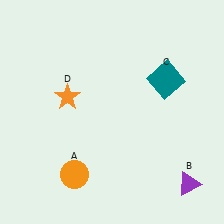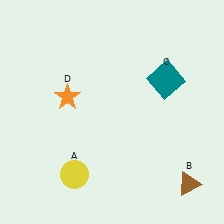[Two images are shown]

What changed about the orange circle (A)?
In Image 1, A is orange. In Image 2, it changed to yellow.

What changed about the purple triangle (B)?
In Image 1, B is purple. In Image 2, it changed to brown.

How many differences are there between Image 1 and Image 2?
There are 2 differences between the two images.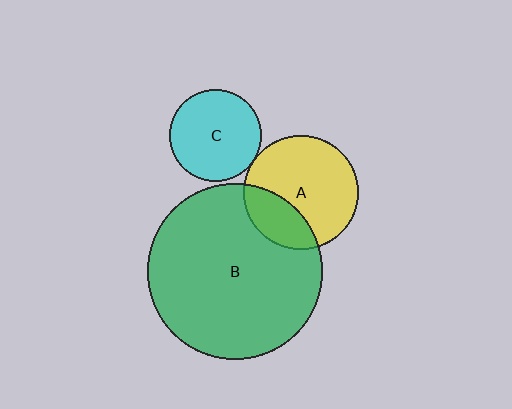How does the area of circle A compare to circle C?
Approximately 1.5 times.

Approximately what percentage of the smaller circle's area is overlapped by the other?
Approximately 5%.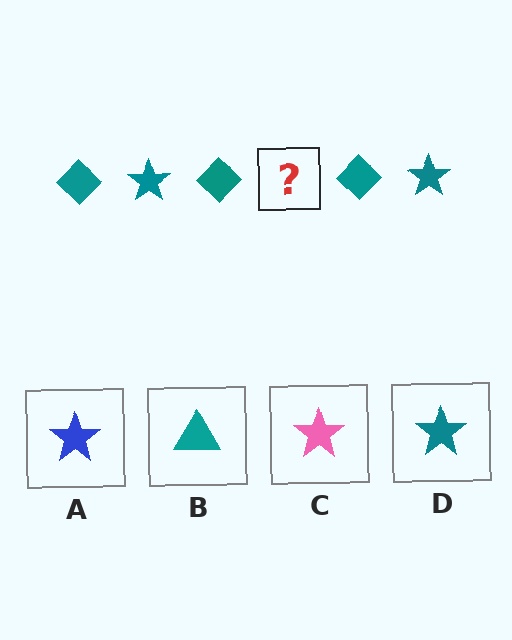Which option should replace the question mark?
Option D.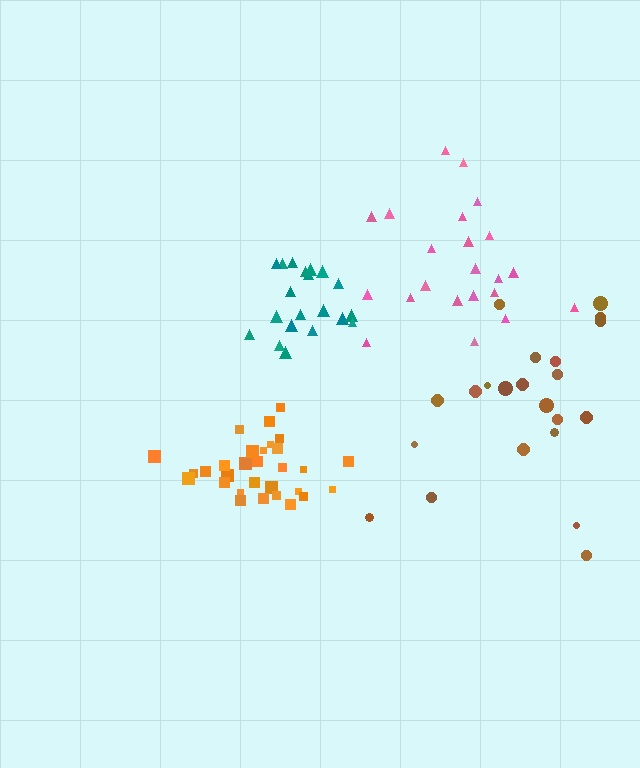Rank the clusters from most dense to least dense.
orange, teal, pink, brown.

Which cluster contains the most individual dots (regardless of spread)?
Orange (30).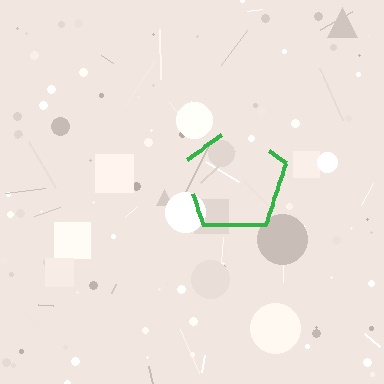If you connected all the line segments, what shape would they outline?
They would outline a pentagon.